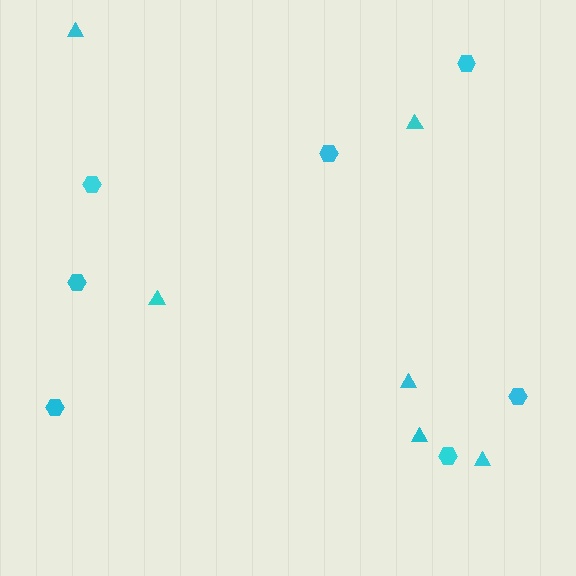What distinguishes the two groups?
There are 2 groups: one group of triangles (6) and one group of hexagons (7).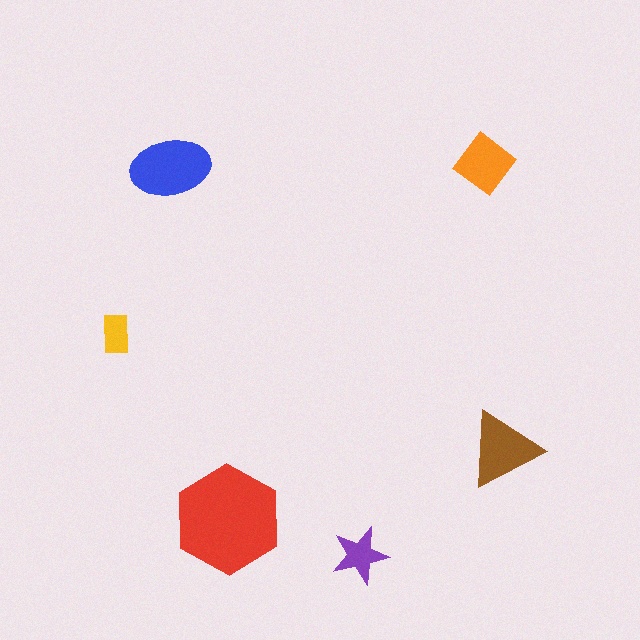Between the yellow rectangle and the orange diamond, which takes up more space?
The orange diamond.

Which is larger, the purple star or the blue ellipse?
The blue ellipse.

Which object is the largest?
The red hexagon.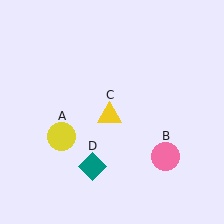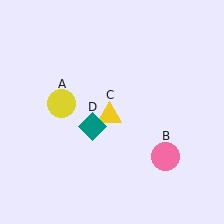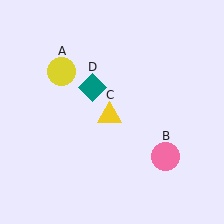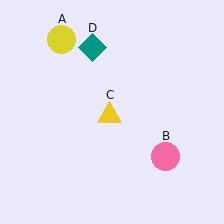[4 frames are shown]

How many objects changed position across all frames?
2 objects changed position: yellow circle (object A), teal diamond (object D).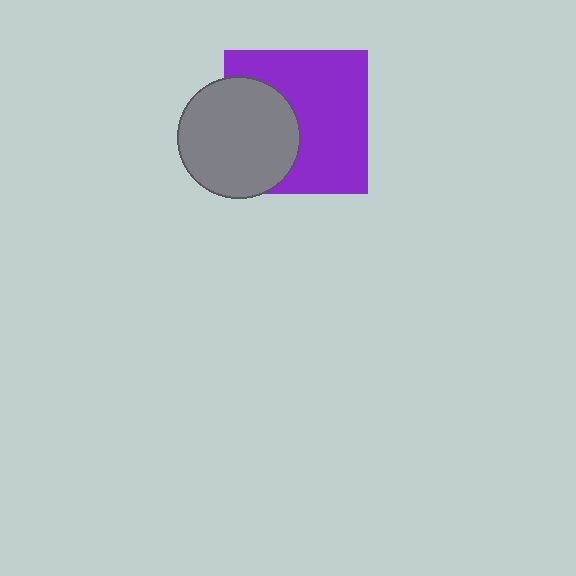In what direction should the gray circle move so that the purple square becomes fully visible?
The gray circle should move left. That is the shortest direction to clear the overlap and leave the purple square fully visible.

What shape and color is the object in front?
The object in front is a gray circle.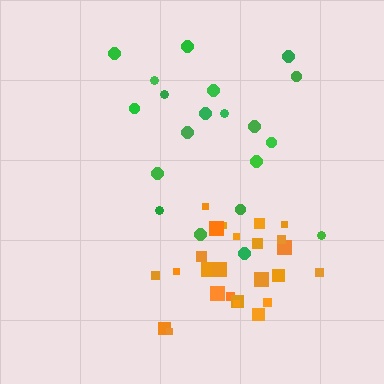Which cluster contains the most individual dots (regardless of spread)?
Orange (25).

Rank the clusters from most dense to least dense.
orange, green.